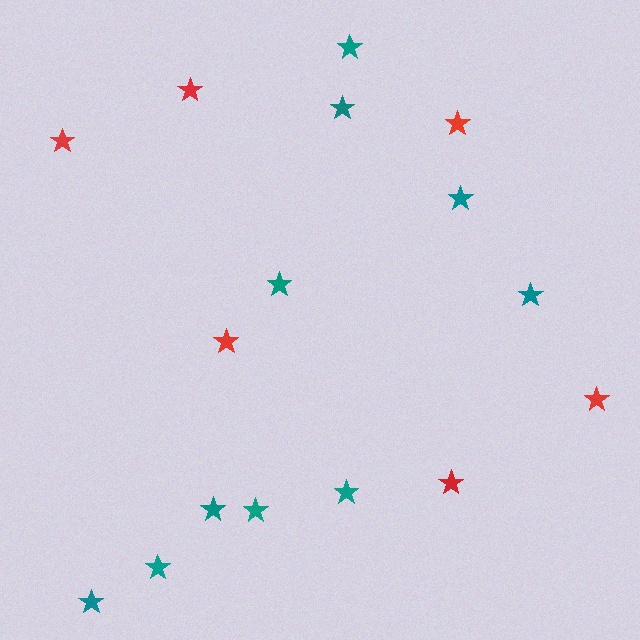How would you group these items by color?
There are 2 groups: one group of red stars (6) and one group of teal stars (10).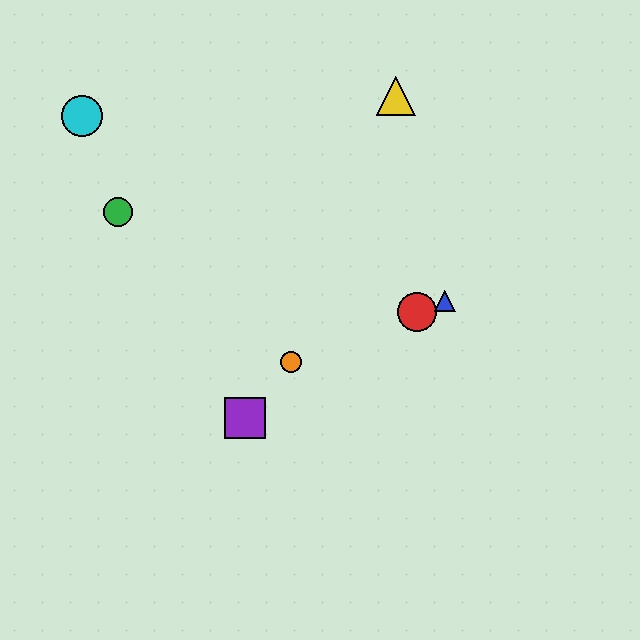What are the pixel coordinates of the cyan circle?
The cyan circle is at (82, 116).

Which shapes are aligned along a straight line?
The red circle, the blue triangle, the orange circle are aligned along a straight line.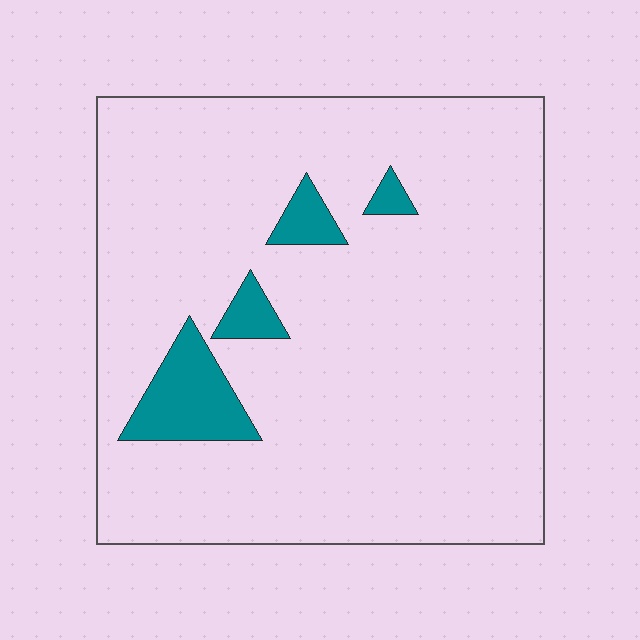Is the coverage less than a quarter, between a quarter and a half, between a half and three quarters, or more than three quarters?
Less than a quarter.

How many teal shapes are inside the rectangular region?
4.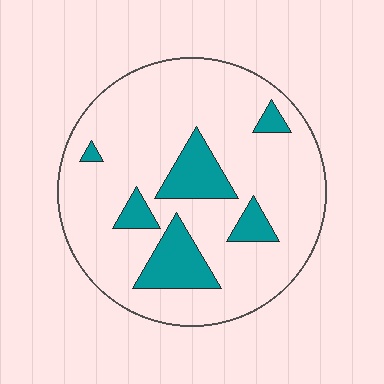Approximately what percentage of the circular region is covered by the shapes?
Approximately 15%.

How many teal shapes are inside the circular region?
6.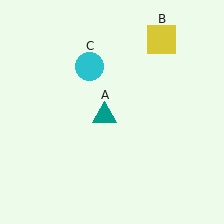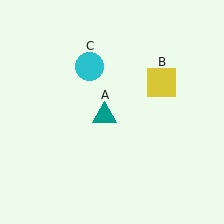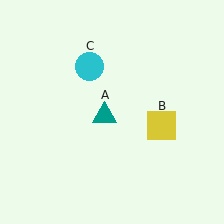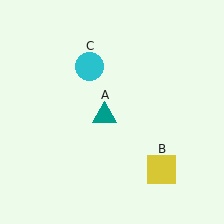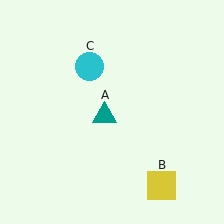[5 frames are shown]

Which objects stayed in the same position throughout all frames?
Teal triangle (object A) and cyan circle (object C) remained stationary.